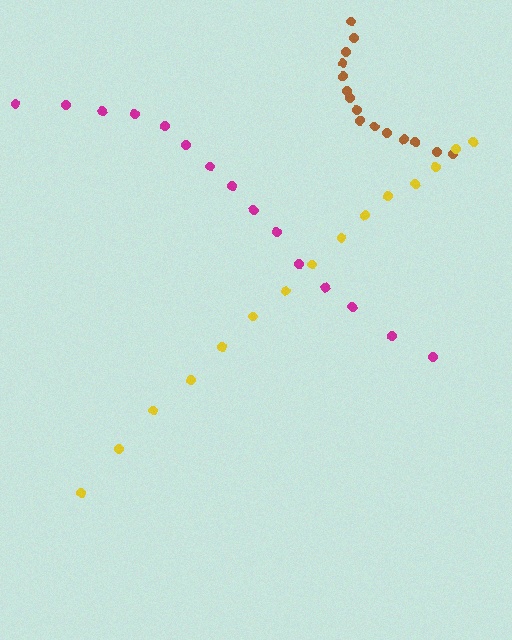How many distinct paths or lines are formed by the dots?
There are 3 distinct paths.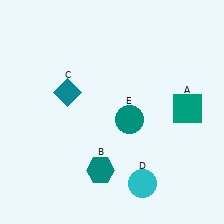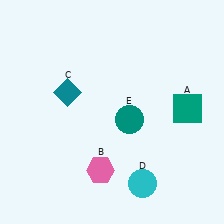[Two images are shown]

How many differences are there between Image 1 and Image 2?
There is 1 difference between the two images.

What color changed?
The hexagon (B) changed from teal in Image 1 to pink in Image 2.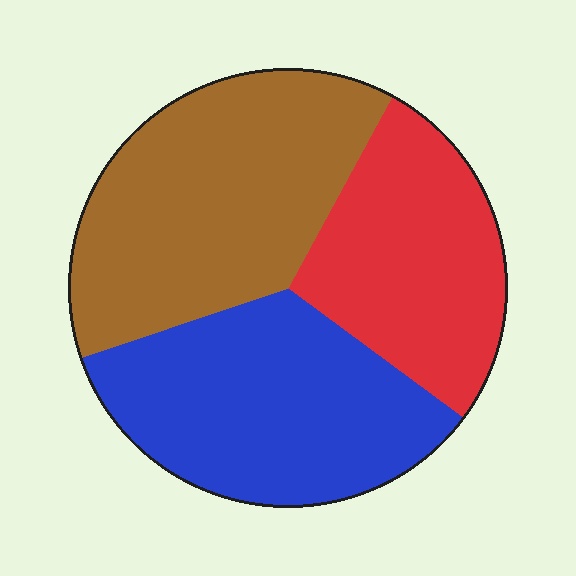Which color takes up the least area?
Red, at roughly 25%.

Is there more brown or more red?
Brown.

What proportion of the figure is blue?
Blue covers around 35% of the figure.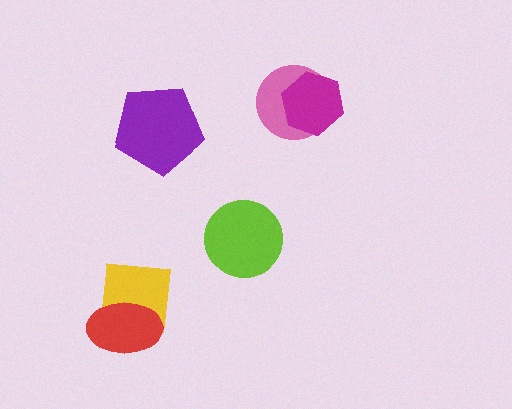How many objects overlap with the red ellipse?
1 object overlaps with the red ellipse.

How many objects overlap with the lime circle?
0 objects overlap with the lime circle.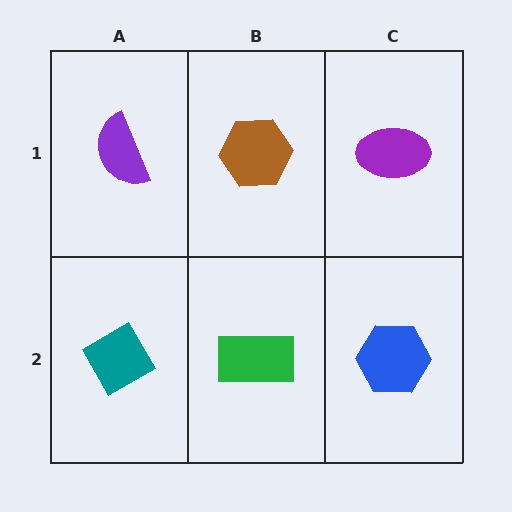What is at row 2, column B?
A green rectangle.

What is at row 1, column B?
A brown hexagon.